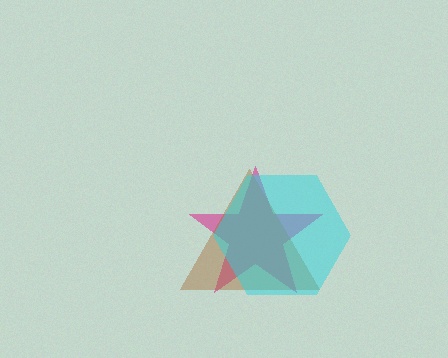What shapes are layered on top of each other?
The layered shapes are: a magenta star, a brown triangle, a cyan hexagon.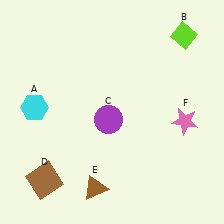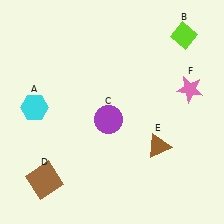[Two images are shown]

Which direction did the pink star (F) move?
The pink star (F) moved up.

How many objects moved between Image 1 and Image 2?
2 objects moved between the two images.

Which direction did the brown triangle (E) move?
The brown triangle (E) moved right.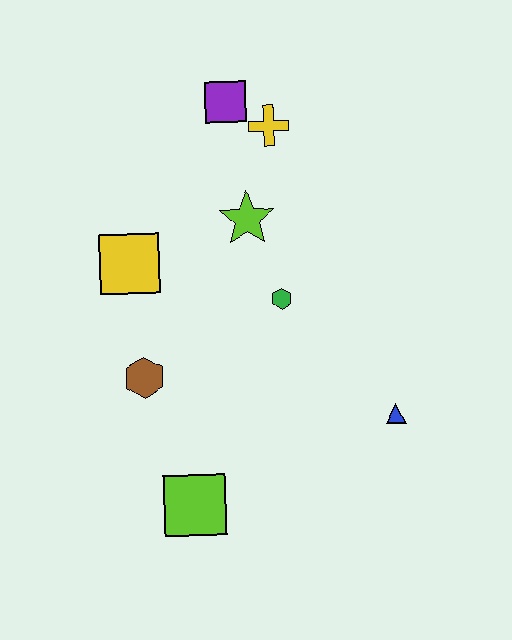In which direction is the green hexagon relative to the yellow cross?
The green hexagon is below the yellow cross.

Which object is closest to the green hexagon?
The lime star is closest to the green hexagon.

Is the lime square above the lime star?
No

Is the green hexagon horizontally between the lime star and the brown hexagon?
No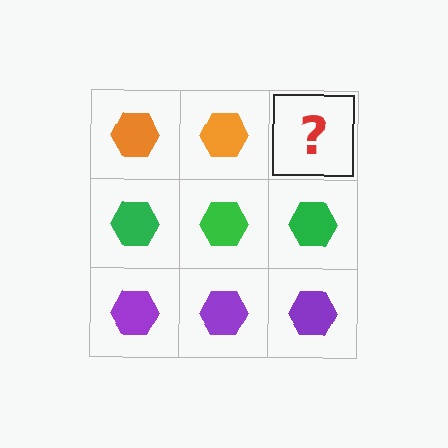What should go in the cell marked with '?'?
The missing cell should contain an orange hexagon.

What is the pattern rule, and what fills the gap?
The rule is that each row has a consistent color. The gap should be filled with an orange hexagon.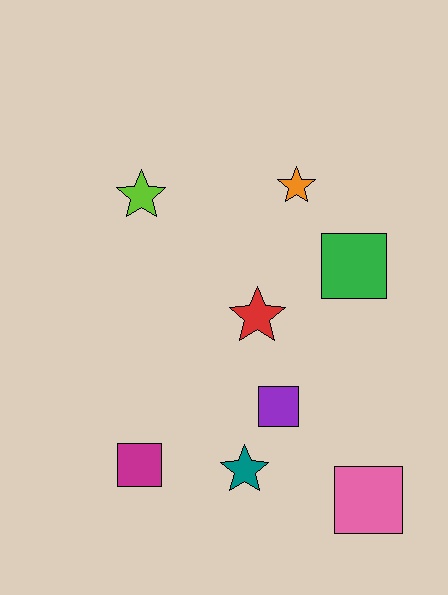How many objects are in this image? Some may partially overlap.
There are 8 objects.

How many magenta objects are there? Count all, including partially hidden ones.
There is 1 magenta object.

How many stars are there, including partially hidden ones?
There are 4 stars.